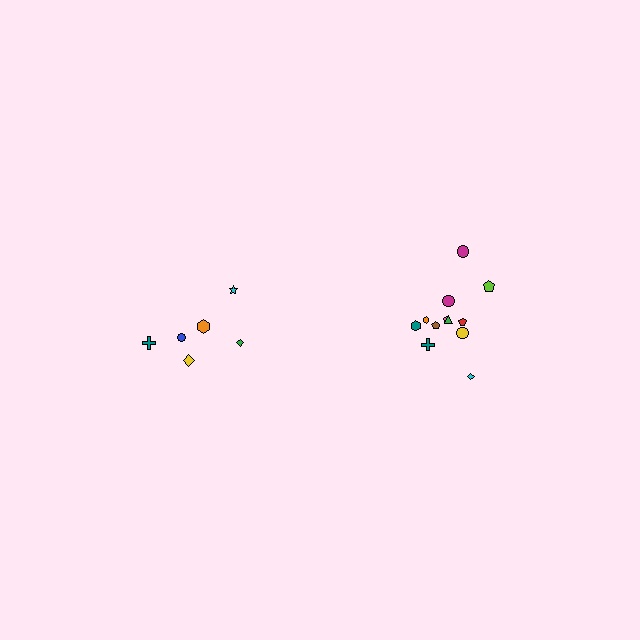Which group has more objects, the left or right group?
The right group.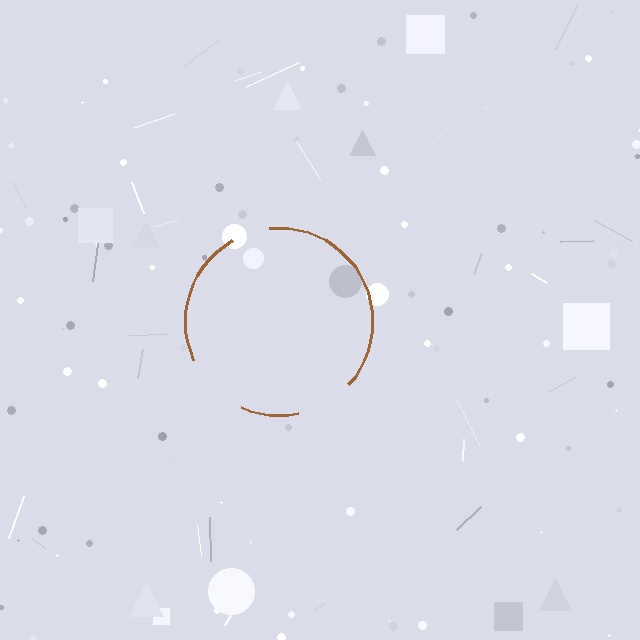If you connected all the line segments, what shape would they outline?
They would outline a circle.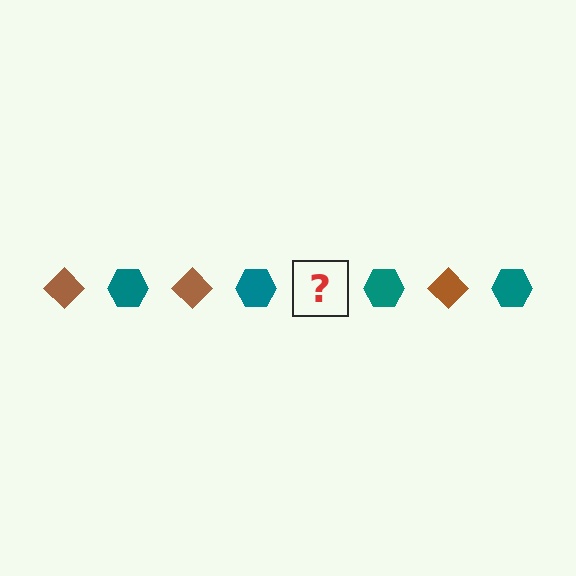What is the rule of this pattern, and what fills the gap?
The rule is that the pattern alternates between brown diamond and teal hexagon. The gap should be filled with a brown diamond.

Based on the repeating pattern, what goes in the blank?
The blank should be a brown diamond.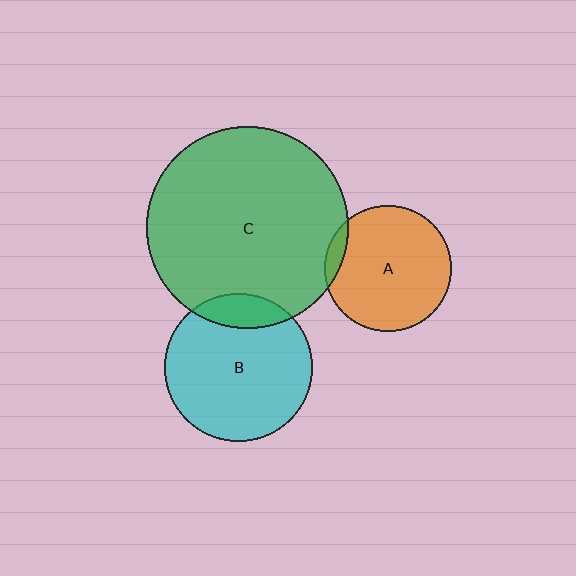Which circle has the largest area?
Circle C (green).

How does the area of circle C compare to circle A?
Approximately 2.5 times.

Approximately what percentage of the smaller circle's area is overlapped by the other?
Approximately 5%.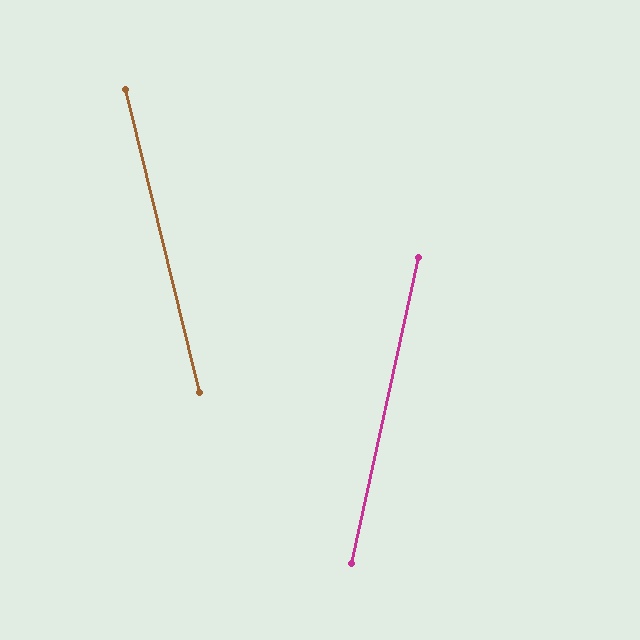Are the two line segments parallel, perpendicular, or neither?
Neither parallel nor perpendicular — they differ by about 26°.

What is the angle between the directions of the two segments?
Approximately 26 degrees.